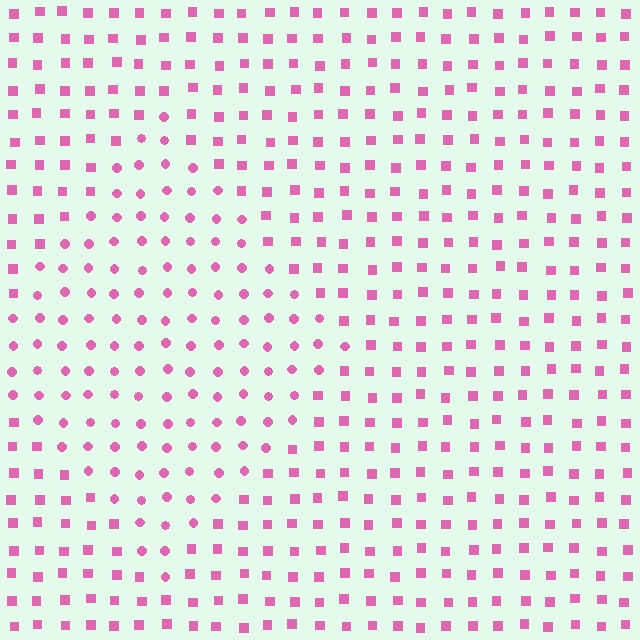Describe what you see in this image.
The image is filled with small pink elements arranged in a uniform grid. A diamond-shaped region contains circles, while the surrounding area contains squares. The boundary is defined purely by the change in element shape.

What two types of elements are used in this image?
The image uses circles inside the diamond region and squares outside it.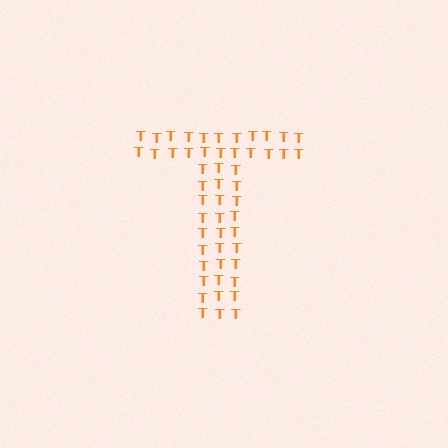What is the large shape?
The large shape is the letter T.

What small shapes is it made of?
It is made of small letter T's.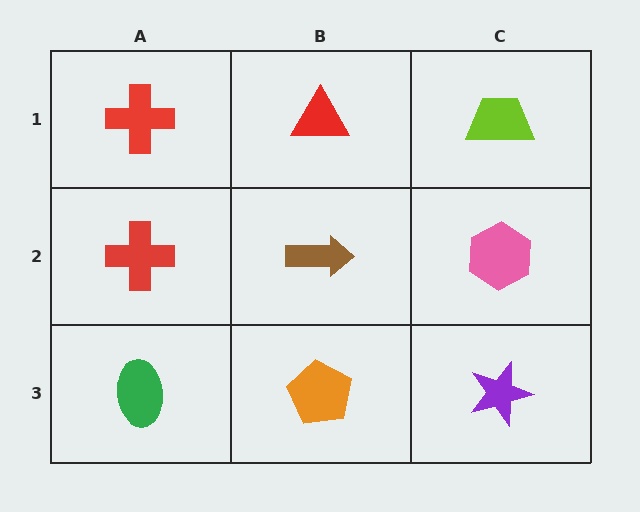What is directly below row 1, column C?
A pink hexagon.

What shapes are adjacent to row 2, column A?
A red cross (row 1, column A), a green ellipse (row 3, column A), a brown arrow (row 2, column B).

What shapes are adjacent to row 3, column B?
A brown arrow (row 2, column B), a green ellipse (row 3, column A), a purple star (row 3, column C).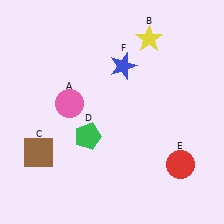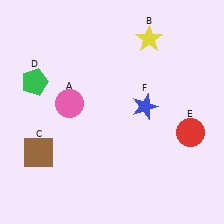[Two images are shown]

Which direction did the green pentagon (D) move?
The green pentagon (D) moved up.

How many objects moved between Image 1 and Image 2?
3 objects moved between the two images.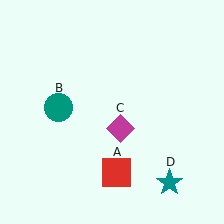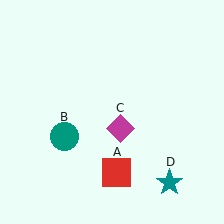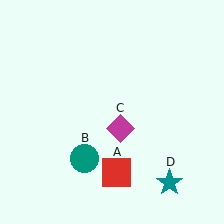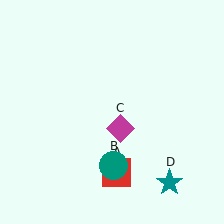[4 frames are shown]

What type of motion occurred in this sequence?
The teal circle (object B) rotated counterclockwise around the center of the scene.